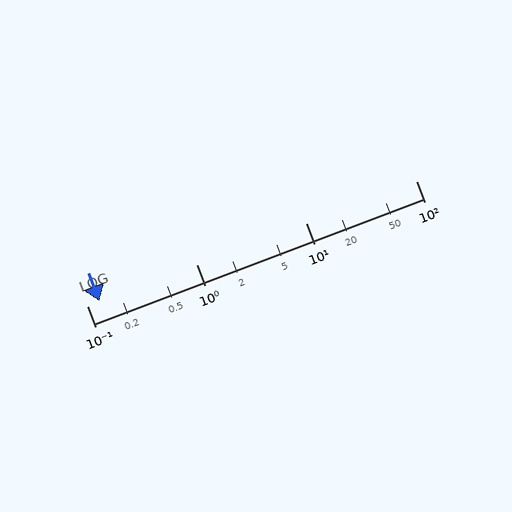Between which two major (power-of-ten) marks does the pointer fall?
The pointer is between 0.1 and 1.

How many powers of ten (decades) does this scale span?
The scale spans 3 decades, from 0.1 to 100.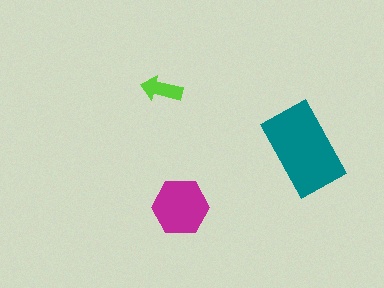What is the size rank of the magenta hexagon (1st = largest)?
2nd.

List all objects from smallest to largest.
The lime arrow, the magenta hexagon, the teal rectangle.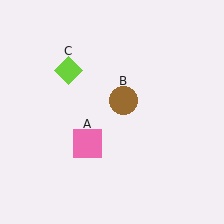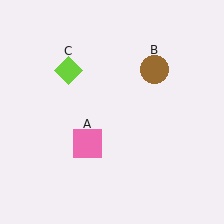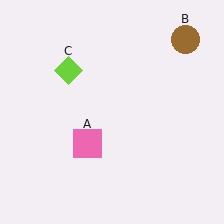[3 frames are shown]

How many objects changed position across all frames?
1 object changed position: brown circle (object B).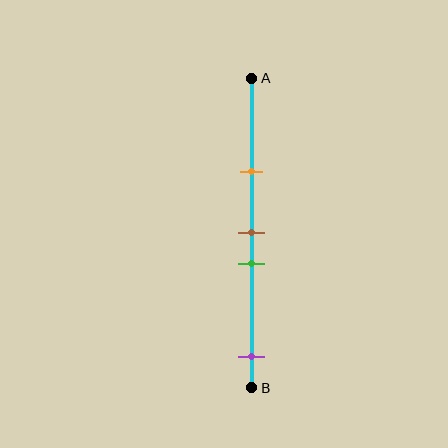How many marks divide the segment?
There are 4 marks dividing the segment.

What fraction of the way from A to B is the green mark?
The green mark is approximately 60% (0.6) of the way from A to B.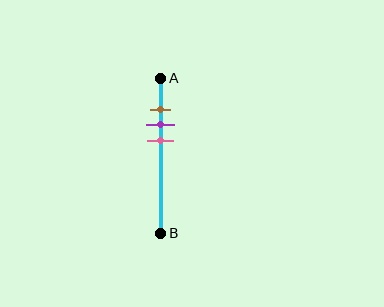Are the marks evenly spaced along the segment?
Yes, the marks are approximately evenly spaced.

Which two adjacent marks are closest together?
The brown and purple marks are the closest adjacent pair.